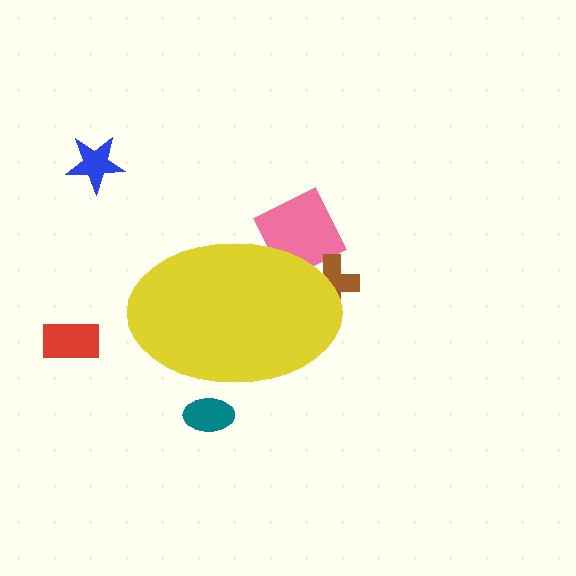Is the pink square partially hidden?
Yes, the pink square is partially hidden behind the yellow ellipse.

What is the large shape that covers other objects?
A yellow ellipse.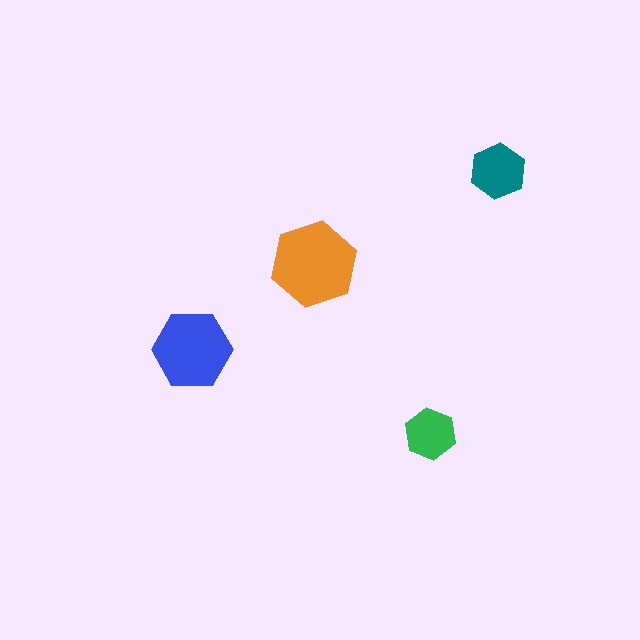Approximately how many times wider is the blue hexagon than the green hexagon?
About 1.5 times wider.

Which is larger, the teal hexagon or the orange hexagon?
The orange one.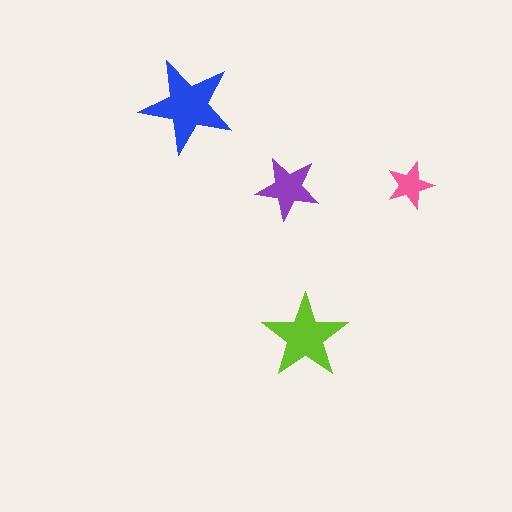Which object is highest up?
The blue star is topmost.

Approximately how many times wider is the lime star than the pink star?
About 2 times wider.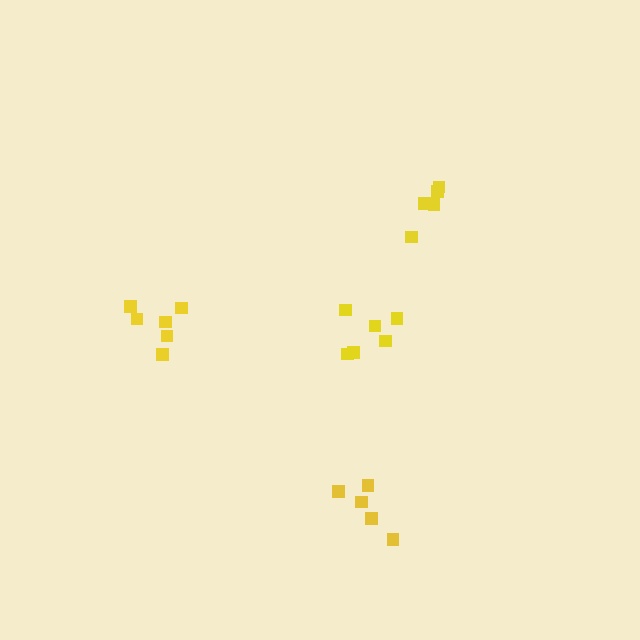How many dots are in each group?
Group 1: 5 dots, Group 2: 5 dots, Group 3: 6 dots, Group 4: 6 dots (22 total).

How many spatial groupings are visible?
There are 4 spatial groupings.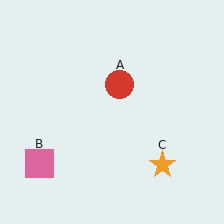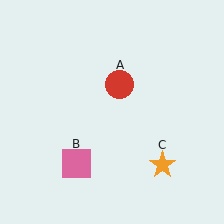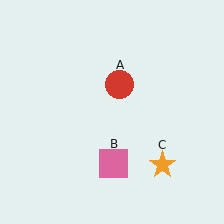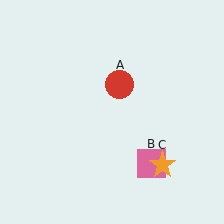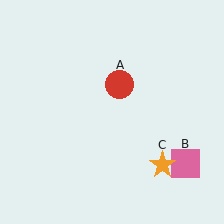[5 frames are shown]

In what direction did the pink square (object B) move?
The pink square (object B) moved right.